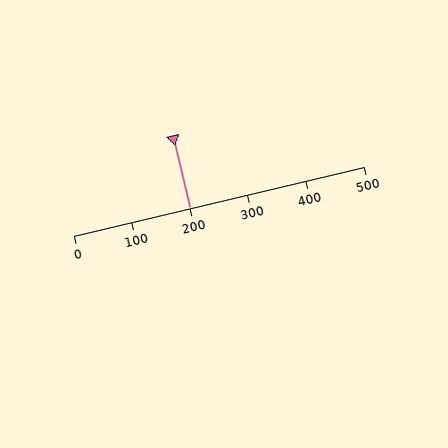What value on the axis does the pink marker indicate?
The marker indicates approximately 200.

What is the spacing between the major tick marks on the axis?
The major ticks are spaced 100 apart.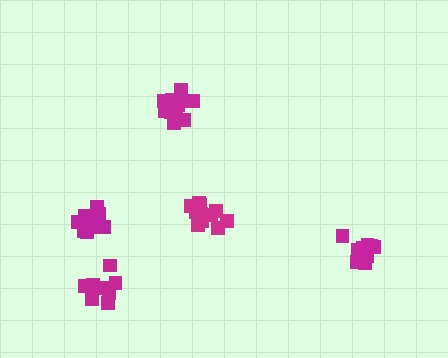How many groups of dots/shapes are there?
There are 5 groups.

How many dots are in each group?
Group 1: 13 dots, Group 2: 13 dots, Group 3: 14 dots, Group 4: 12 dots, Group 5: 8 dots (60 total).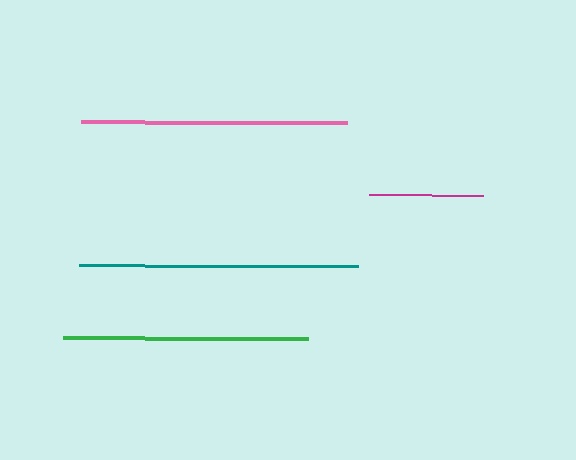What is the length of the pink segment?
The pink segment is approximately 266 pixels long.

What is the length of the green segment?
The green segment is approximately 245 pixels long.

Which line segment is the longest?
The teal line is the longest at approximately 279 pixels.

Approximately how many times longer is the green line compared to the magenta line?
The green line is approximately 2.2 times the length of the magenta line.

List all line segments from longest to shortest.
From longest to shortest: teal, pink, green, magenta.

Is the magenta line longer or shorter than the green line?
The green line is longer than the magenta line.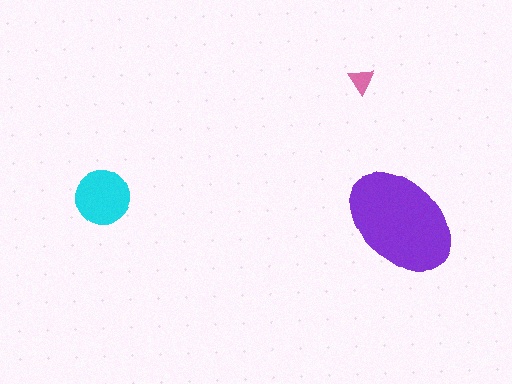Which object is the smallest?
The pink triangle.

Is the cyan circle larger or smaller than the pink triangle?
Larger.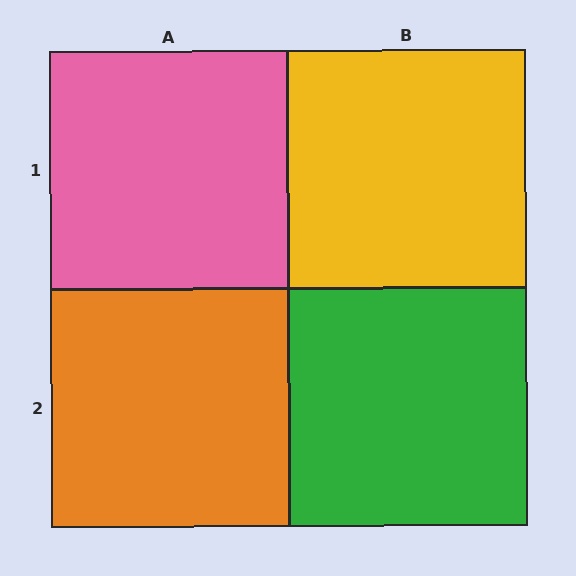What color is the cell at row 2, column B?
Green.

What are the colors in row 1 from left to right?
Pink, yellow.